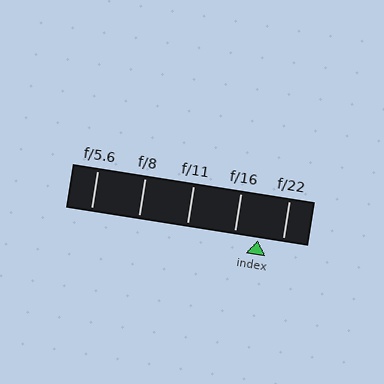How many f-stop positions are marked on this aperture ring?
There are 5 f-stop positions marked.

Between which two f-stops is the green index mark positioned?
The index mark is between f/16 and f/22.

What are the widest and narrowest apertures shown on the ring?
The widest aperture shown is f/5.6 and the narrowest is f/22.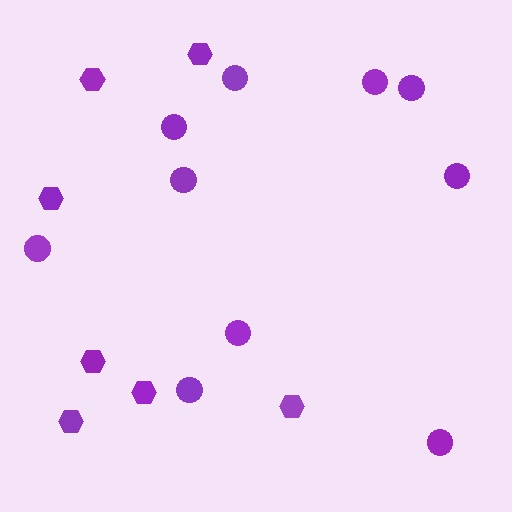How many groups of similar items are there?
There are 2 groups: one group of circles (10) and one group of hexagons (7).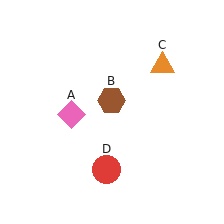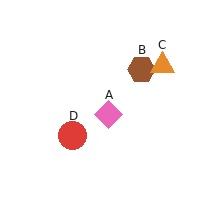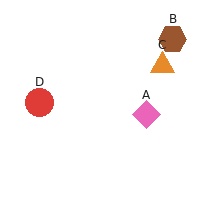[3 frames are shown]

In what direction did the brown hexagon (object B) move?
The brown hexagon (object B) moved up and to the right.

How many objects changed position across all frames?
3 objects changed position: pink diamond (object A), brown hexagon (object B), red circle (object D).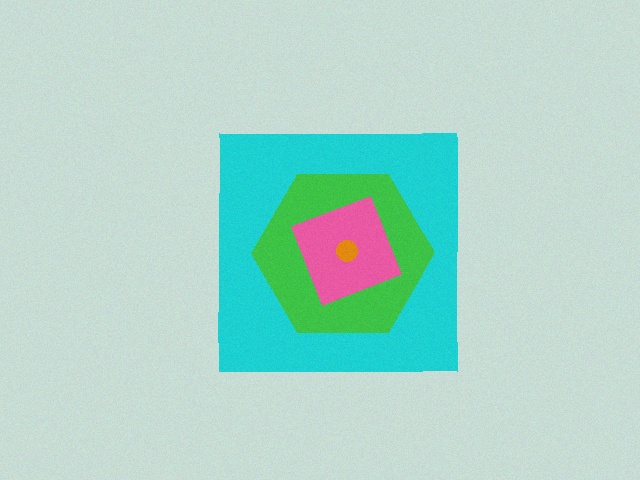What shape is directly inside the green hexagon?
The pink square.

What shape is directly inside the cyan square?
The green hexagon.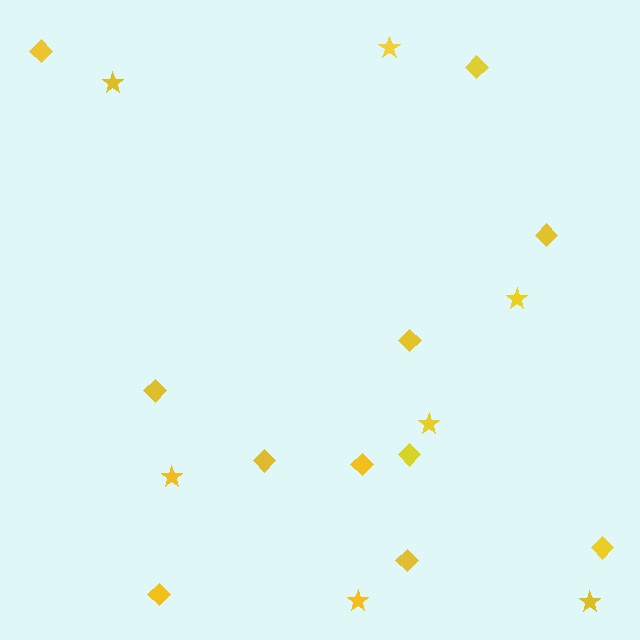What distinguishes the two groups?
There are 2 groups: one group of diamonds (11) and one group of stars (7).